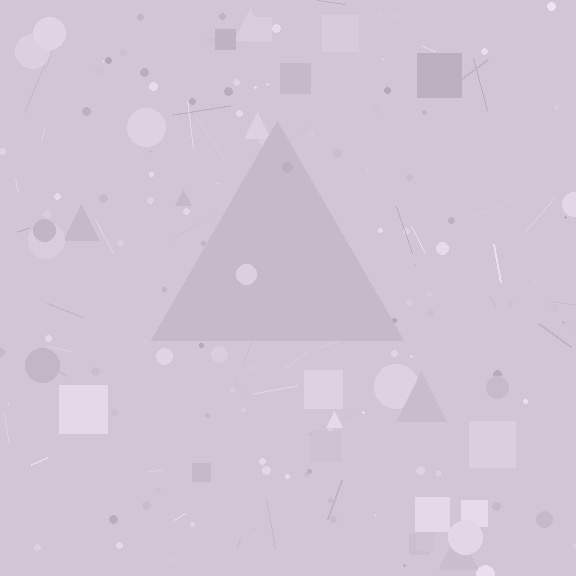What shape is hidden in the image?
A triangle is hidden in the image.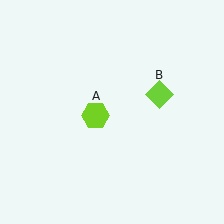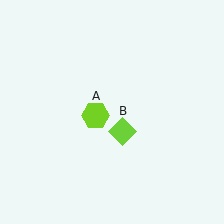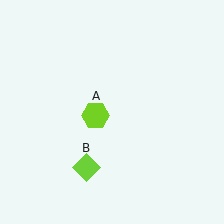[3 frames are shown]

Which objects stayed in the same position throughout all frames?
Lime hexagon (object A) remained stationary.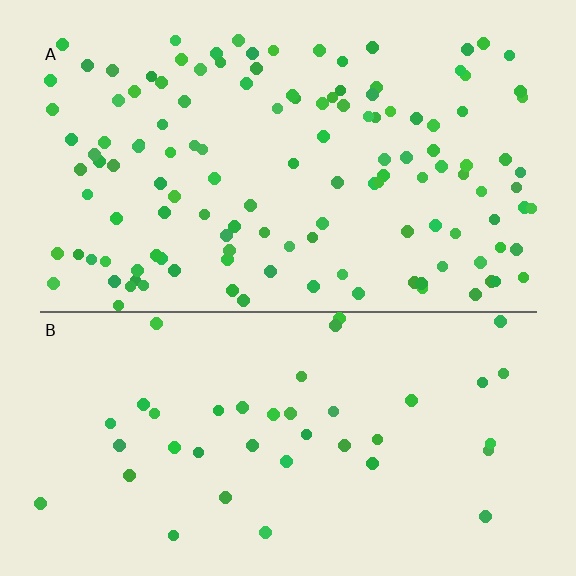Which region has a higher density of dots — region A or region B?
A (the top).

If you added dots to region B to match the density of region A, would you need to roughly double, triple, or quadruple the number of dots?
Approximately triple.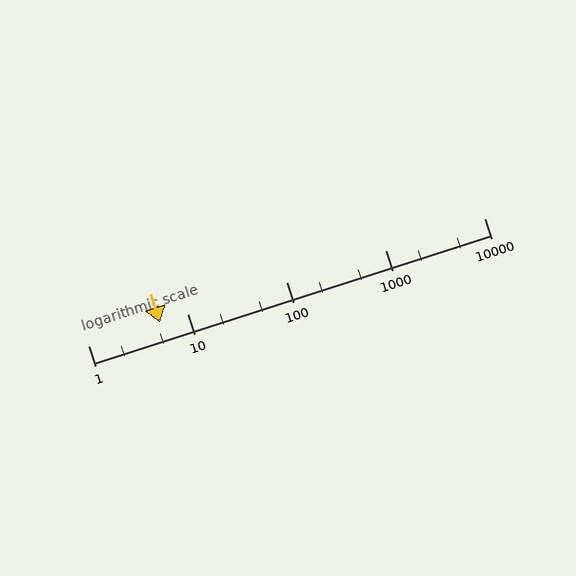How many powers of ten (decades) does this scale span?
The scale spans 4 decades, from 1 to 10000.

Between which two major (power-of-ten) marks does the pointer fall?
The pointer is between 1 and 10.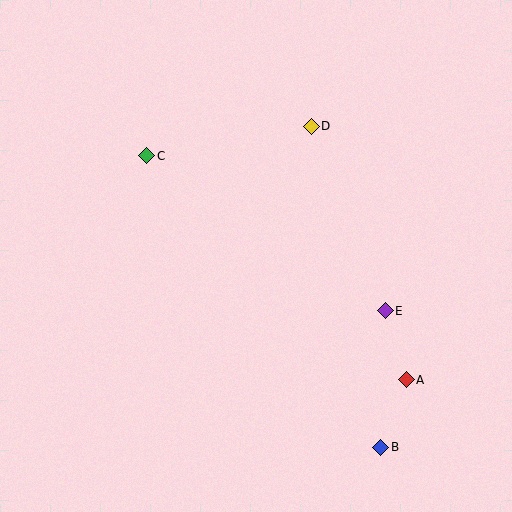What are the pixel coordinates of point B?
Point B is at (381, 447).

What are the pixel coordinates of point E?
Point E is at (385, 311).